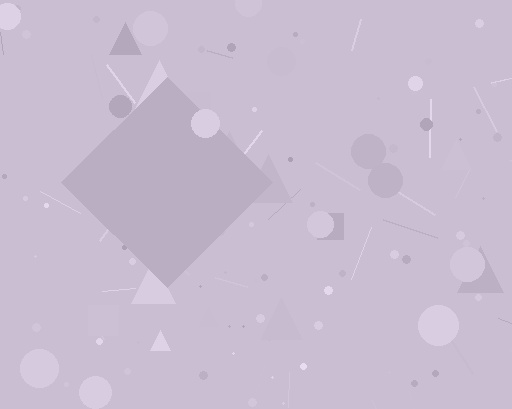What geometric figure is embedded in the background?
A diamond is embedded in the background.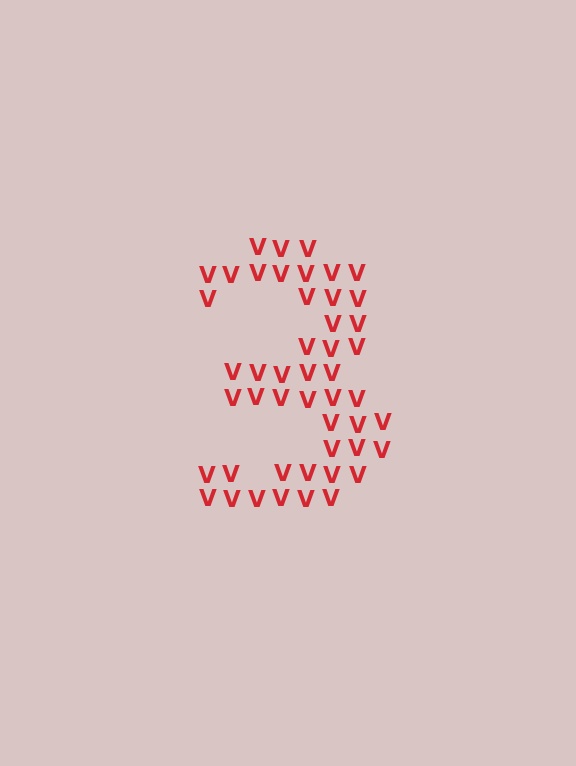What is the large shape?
The large shape is the digit 3.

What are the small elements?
The small elements are letter V's.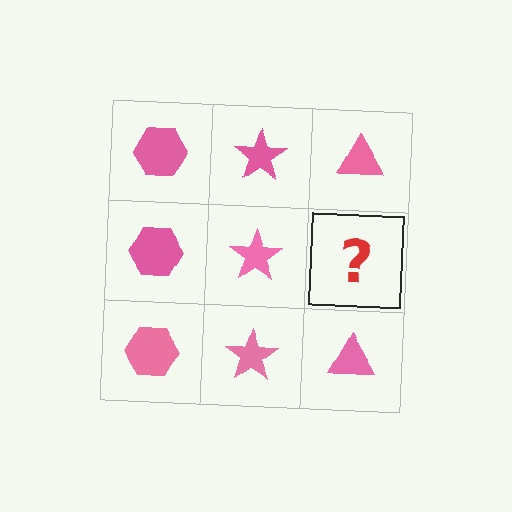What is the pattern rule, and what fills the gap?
The rule is that each column has a consistent shape. The gap should be filled with a pink triangle.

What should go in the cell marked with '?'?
The missing cell should contain a pink triangle.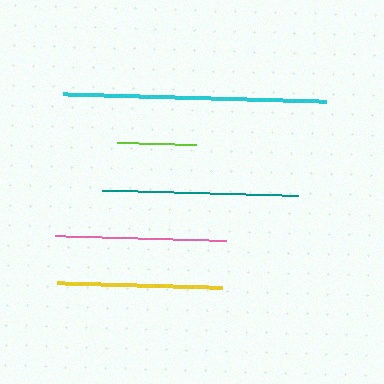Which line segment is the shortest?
The lime line is the shortest at approximately 79 pixels.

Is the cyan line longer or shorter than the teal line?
The cyan line is longer than the teal line.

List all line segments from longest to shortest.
From longest to shortest: cyan, teal, pink, yellow, lime.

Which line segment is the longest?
The cyan line is the longest at approximately 263 pixels.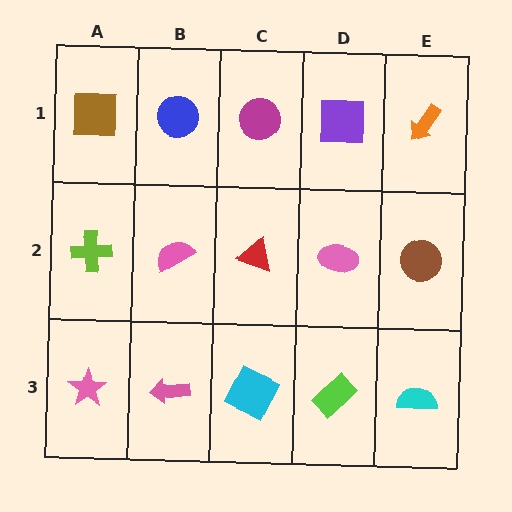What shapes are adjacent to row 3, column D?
A pink ellipse (row 2, column D), a cyan square (row 3, column C), a cyan semicircle (row 3, column E).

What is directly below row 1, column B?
A pink semicircle.